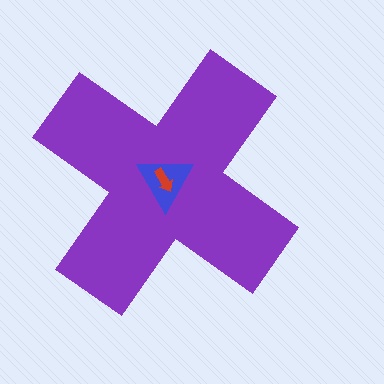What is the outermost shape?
The purple cross.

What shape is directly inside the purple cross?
The blue triangle.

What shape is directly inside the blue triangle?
The red arrow.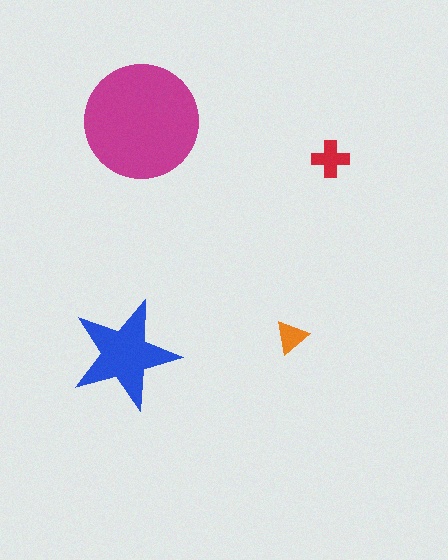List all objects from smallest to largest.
The orange triangle, the red cross, the blue star, the magenta circle.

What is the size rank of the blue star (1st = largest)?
2nd.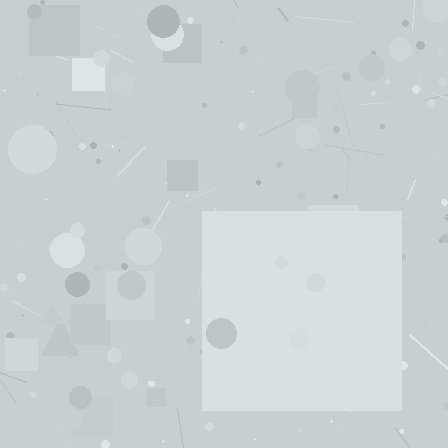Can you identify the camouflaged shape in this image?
The camouflaged shape is a square.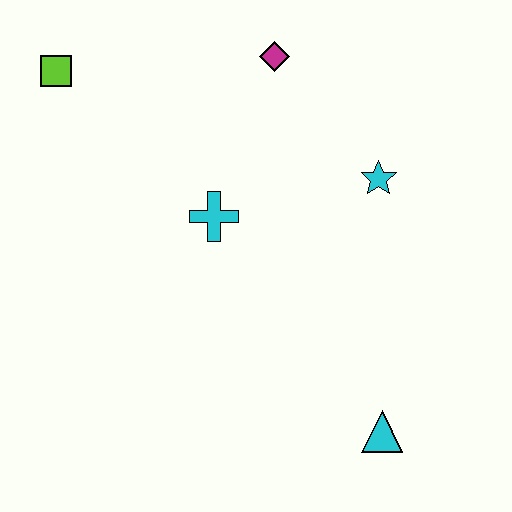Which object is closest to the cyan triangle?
The cyan star is closest to the cyan triangle.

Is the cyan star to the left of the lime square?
No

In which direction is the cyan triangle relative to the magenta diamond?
The cyan triangle is below the magenta diamond.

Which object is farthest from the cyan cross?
The cyan triangle is farthest from the cyan cross.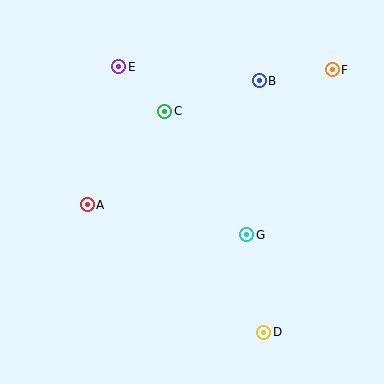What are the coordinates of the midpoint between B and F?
The midpoint between B and F is at (296, 75).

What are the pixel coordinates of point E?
Point E is at (119, 67).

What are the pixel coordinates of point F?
Point F is at (332, 70).